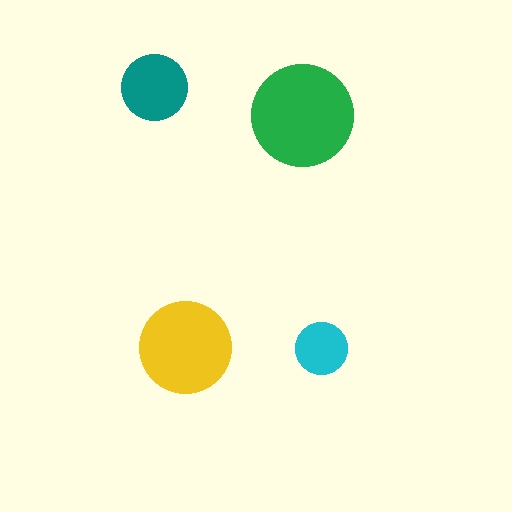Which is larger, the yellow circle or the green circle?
The green one.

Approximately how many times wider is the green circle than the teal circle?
About 1.5 times wider.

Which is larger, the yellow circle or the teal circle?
The yellow one.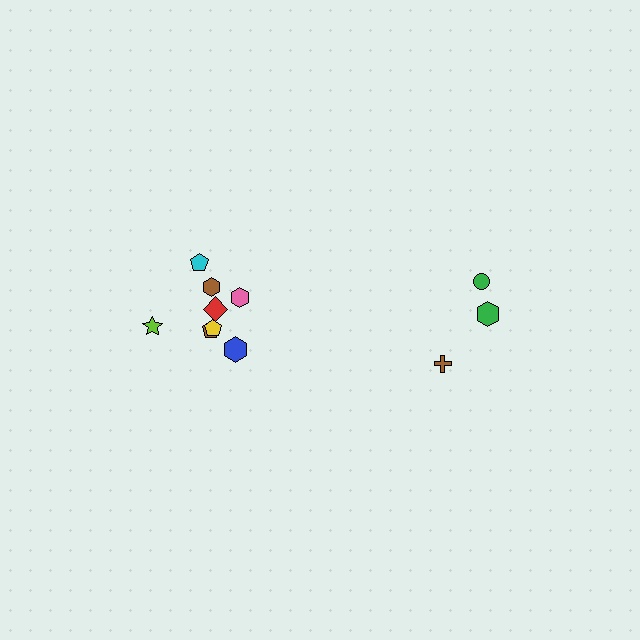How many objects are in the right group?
There are 3 objects.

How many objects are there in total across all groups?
There are 11 objects.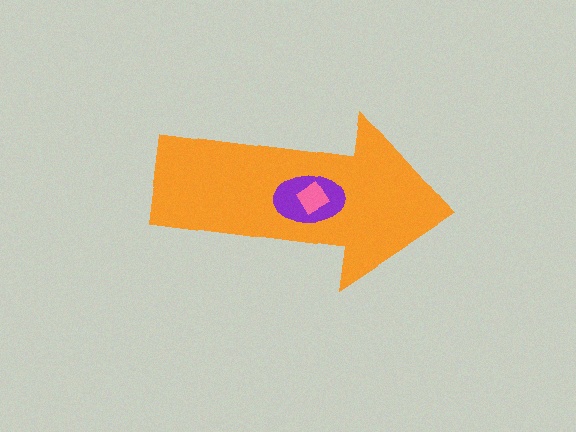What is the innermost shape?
The pink diamond.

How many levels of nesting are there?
3.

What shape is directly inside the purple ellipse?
The pink diamond.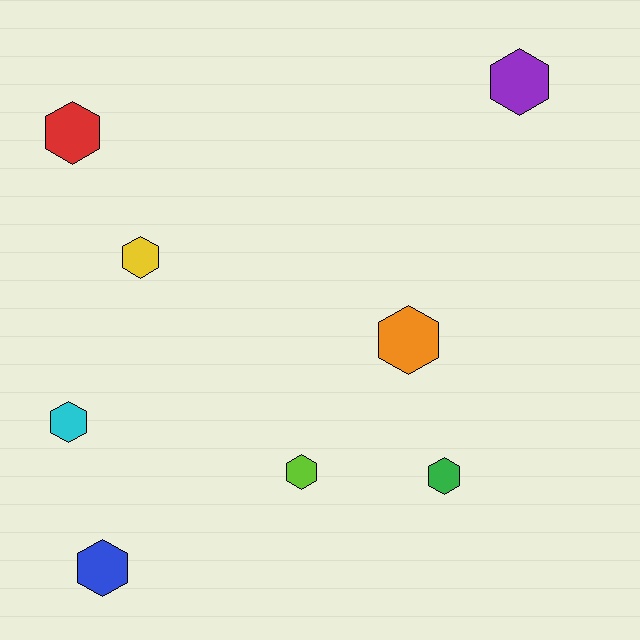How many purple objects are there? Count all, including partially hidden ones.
There is 1 purple object.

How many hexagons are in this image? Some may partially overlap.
There are 8 hexagons.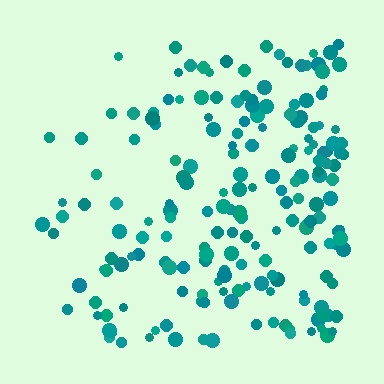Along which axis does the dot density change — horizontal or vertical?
Horizontal.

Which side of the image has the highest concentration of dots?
The right.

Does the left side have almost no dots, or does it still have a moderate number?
Still a moderate number, just noticeably fewer than the right.